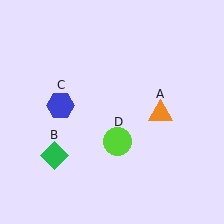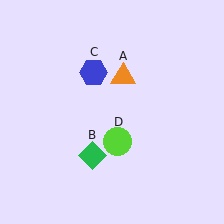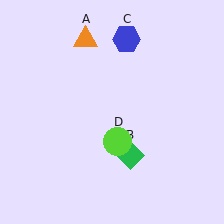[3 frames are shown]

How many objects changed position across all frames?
3 objects changed position: orange triangle (object A), green diamond (object B), blue hexagon (object C).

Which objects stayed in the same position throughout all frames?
Lime circle (object D) remained stationary.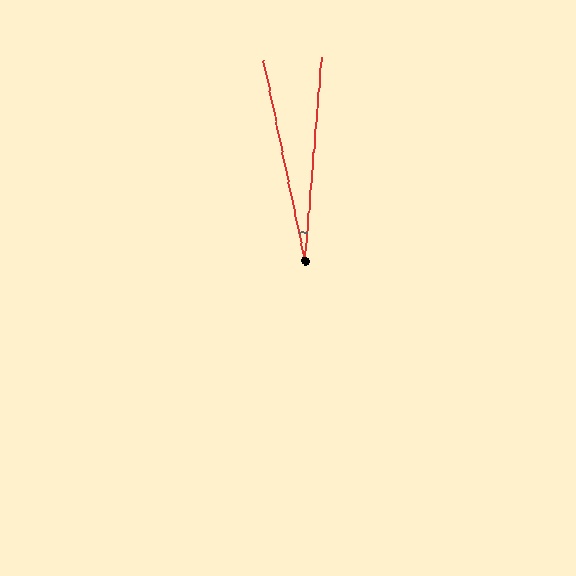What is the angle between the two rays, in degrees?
Approximately 16 degrees.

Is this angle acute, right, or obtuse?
It is acute.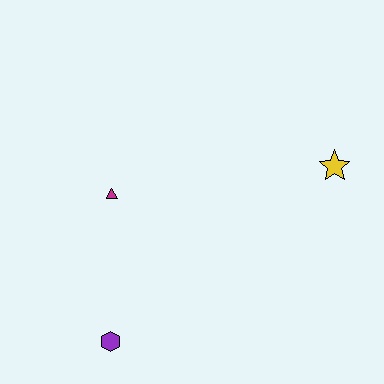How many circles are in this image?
There are no circles.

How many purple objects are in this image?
There is 1 purple object.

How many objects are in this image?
There are 3 objects.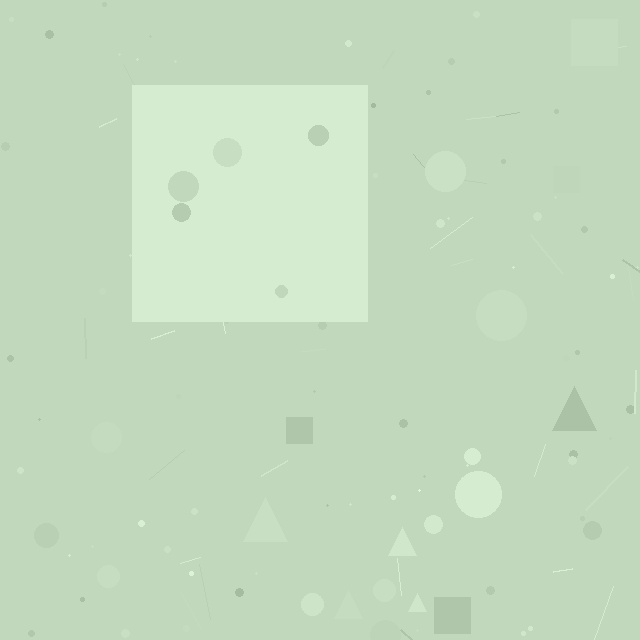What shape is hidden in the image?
A square is hidden in the image.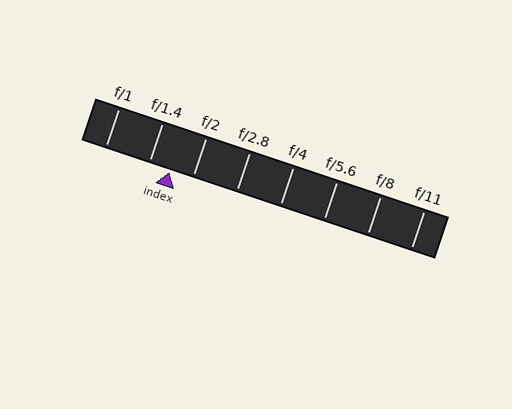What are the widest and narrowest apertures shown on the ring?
The widest aperture shown is f/1 and the narrowest is f/11.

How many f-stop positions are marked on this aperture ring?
There are 8 f-stop positions marked.